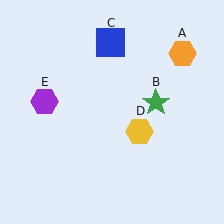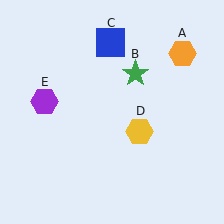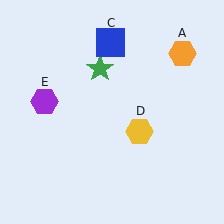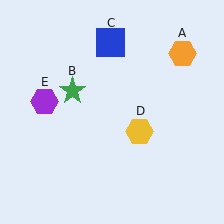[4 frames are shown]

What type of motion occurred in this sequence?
The green star (object B) rotated counterclockwise around the center of the scene.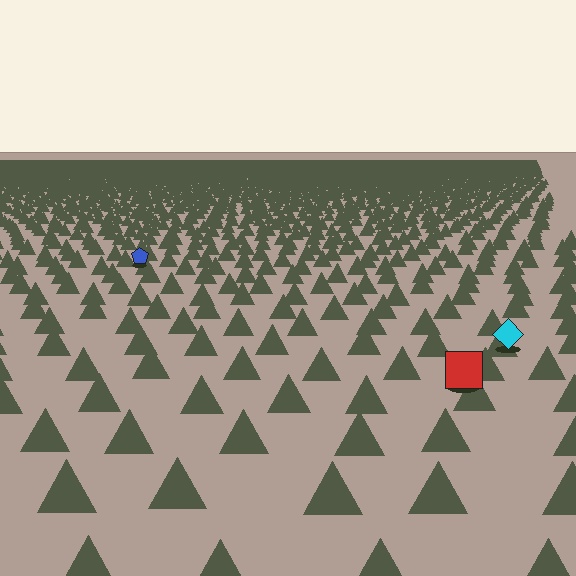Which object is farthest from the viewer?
The blue pentagon is farthest from the viewer. It appears smaller and the ground texture around it is denser.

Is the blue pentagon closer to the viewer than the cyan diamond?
No. The cyan diamond is closer — you can tell from the texture gradient: the ground texture is coarser near it.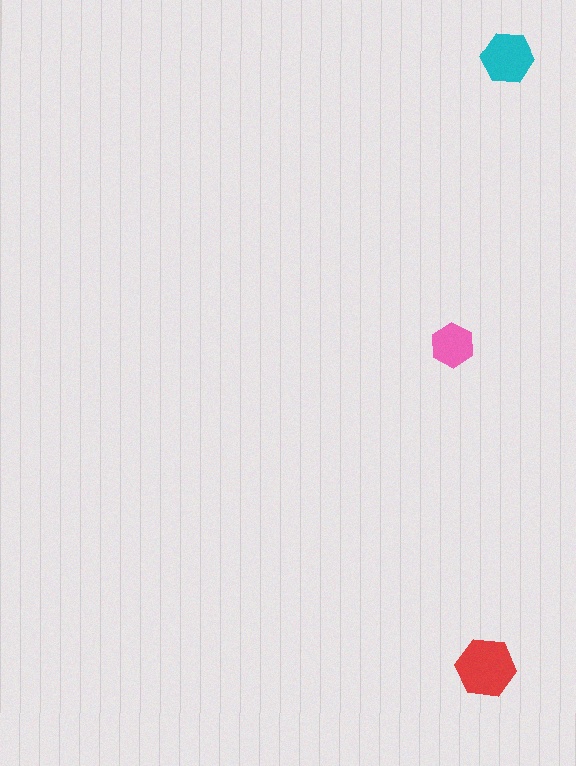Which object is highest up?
The cyan hexagon is topmost.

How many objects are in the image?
There are 3 objects in the image.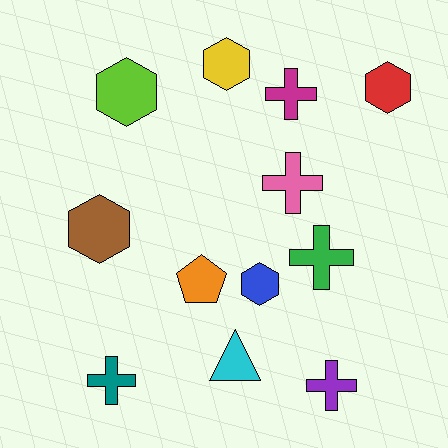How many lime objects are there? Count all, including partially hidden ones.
There is 1 lime object.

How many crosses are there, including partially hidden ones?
There are 5 crosses.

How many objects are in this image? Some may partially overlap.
There are 12 objects.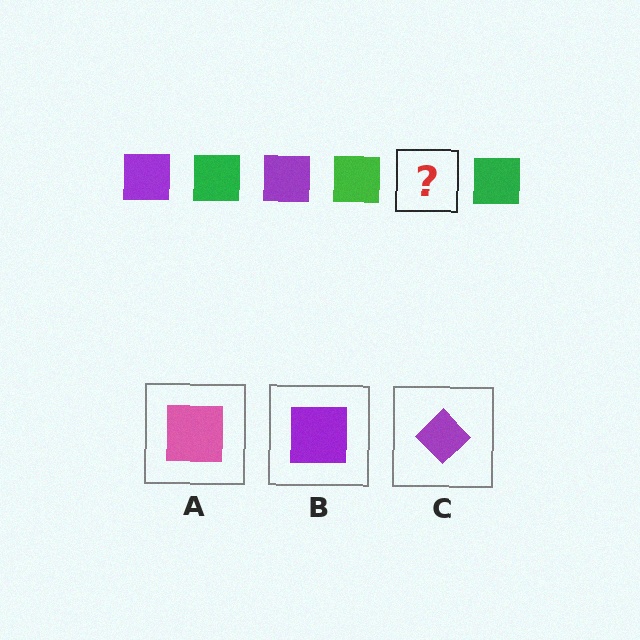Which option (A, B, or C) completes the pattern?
B.